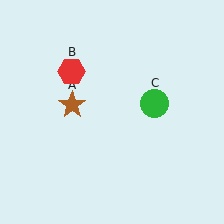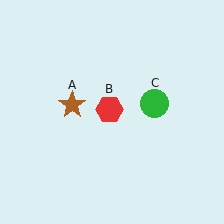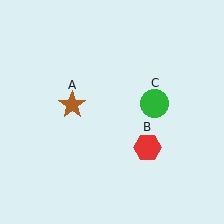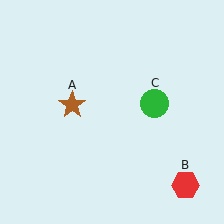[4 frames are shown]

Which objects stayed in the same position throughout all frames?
Brown star (object A) and green circle (object C) remained stationary.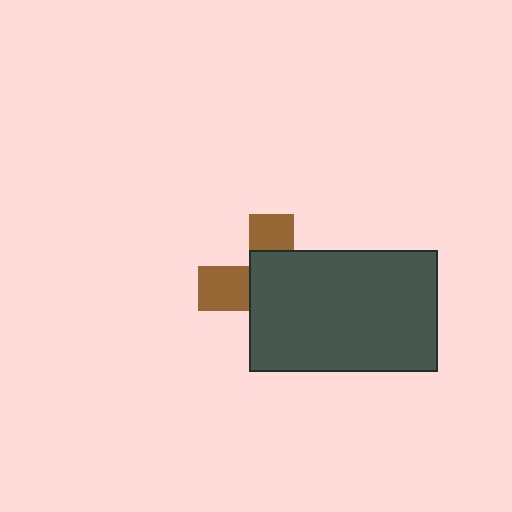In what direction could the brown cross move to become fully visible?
The brown cross could move left. That would shift it out from behind the dark gray rectangle entirely.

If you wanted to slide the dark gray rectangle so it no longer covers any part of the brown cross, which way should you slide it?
Slide it right — that is the most direct way to separate the two shapes.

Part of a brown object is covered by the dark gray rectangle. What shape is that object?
It is a cross.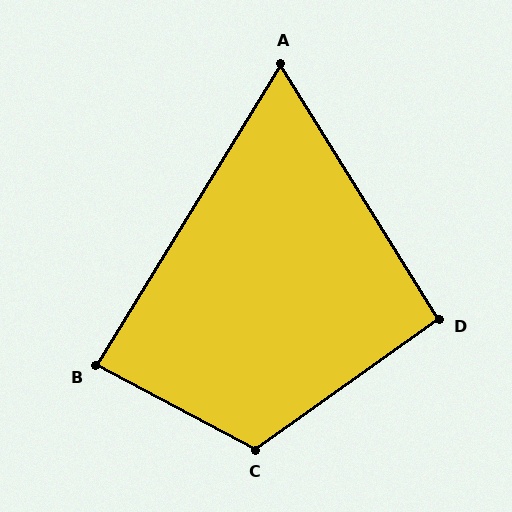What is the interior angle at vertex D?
Approximately 93 degrees (approximately right).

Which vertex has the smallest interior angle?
A, at approximately 63 degrees.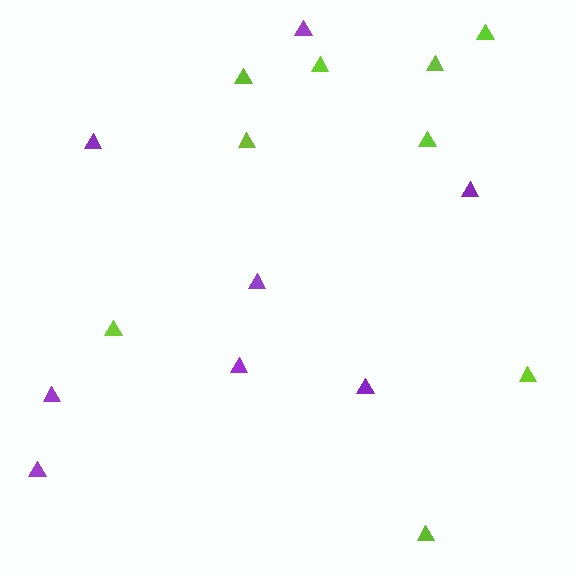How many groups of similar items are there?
There are 2 groups: one group of lime triangles (9) and one group of purple triangles (8).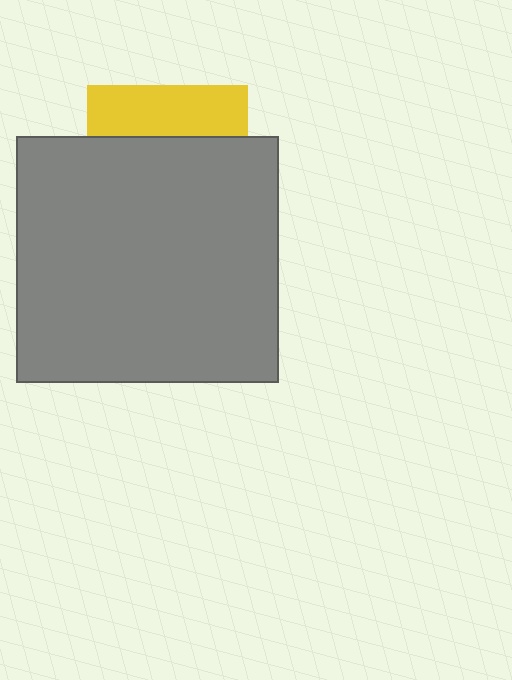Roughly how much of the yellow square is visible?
A small part of it is visible (roughly 31%).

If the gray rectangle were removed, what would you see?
You would see the complete yellow square.